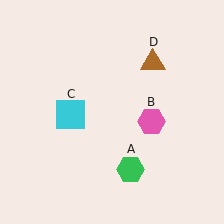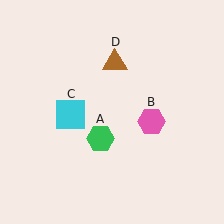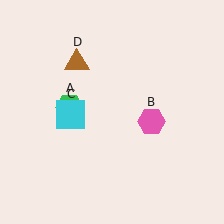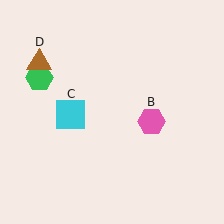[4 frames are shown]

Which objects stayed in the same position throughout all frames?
Pink hexagon (object B) and cyan square (object C) remained stationary.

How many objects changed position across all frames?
2 objects changed position: green hexagon (object A), brown triangle (object D).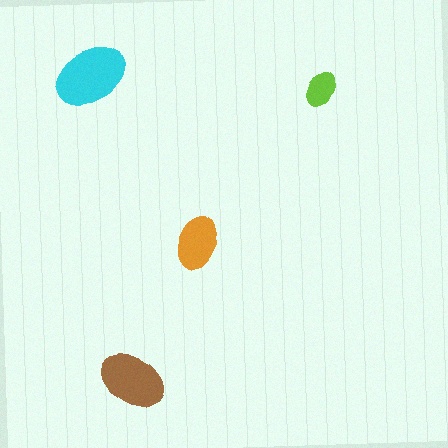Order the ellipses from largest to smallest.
the cyan one, the brown one, the orange one, the lime one.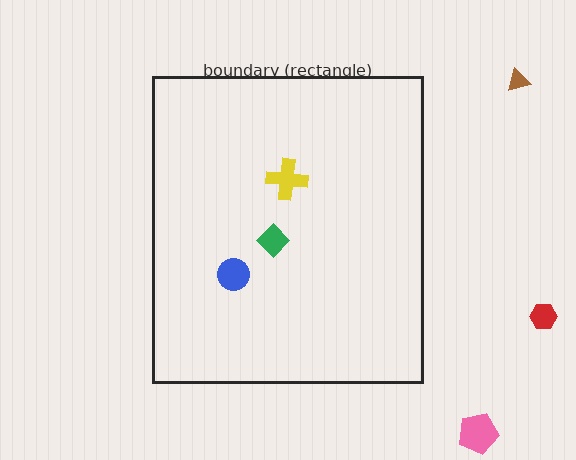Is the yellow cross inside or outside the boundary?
Inside.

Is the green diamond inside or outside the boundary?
Inside.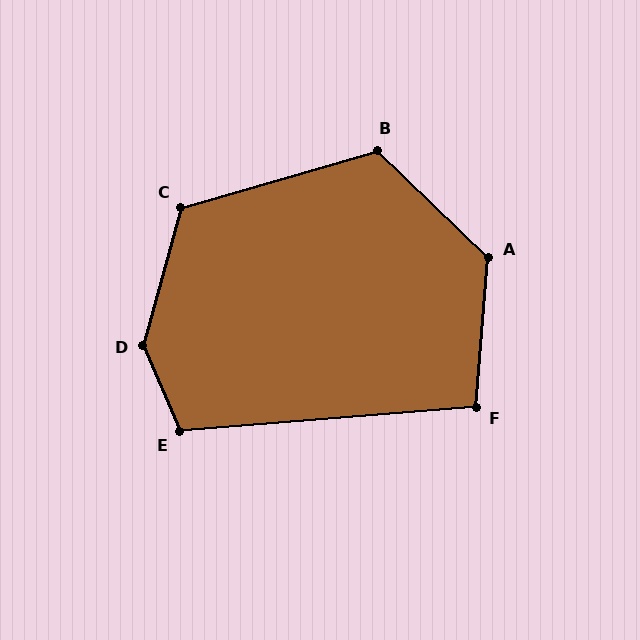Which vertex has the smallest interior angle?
F, at approximately 99 degrees.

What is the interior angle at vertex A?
Approximately 130 degrees (obtuse).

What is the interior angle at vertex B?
Approximately 120 degrees (obtuse).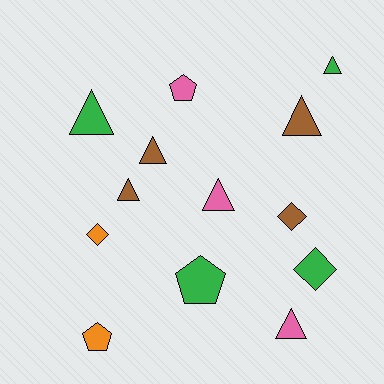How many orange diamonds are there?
There is 1 orange diamond.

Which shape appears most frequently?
Triangle, with 7 objects.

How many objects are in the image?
There are 13 objects.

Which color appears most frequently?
Brown, with 4 objects.